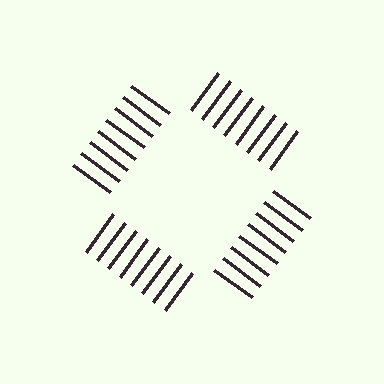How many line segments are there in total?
32 — 8 along each of the 4 edges.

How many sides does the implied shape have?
4 sides — the line-ends trace a square.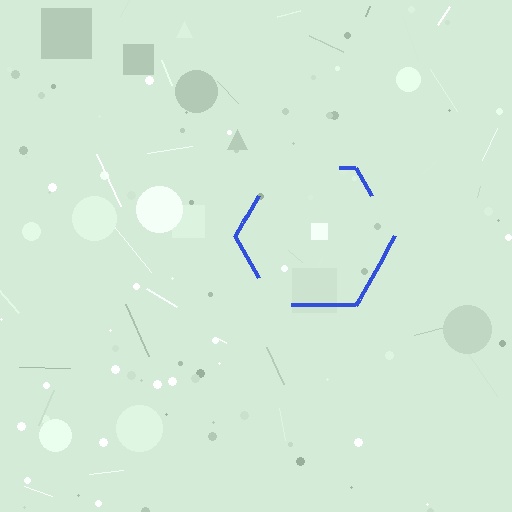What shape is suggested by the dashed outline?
The dashed outline suggests a hexagon.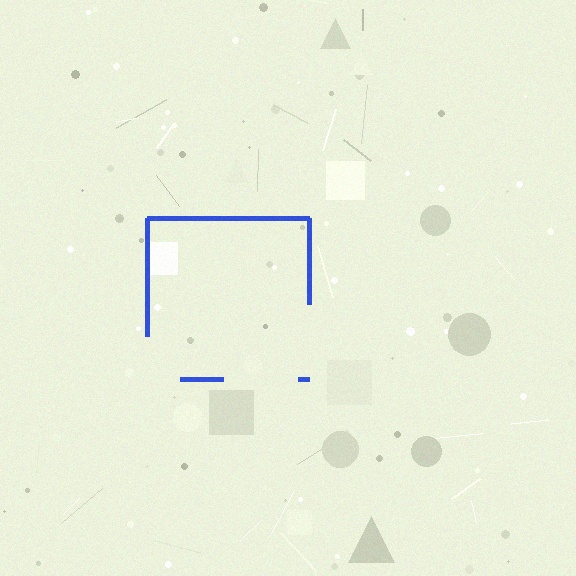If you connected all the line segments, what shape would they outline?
They would outline a square.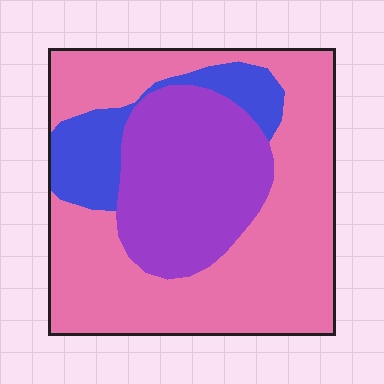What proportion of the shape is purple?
Purple covers about 30% of the shape.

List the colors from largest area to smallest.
From largest to smallest: pink, purple, blue.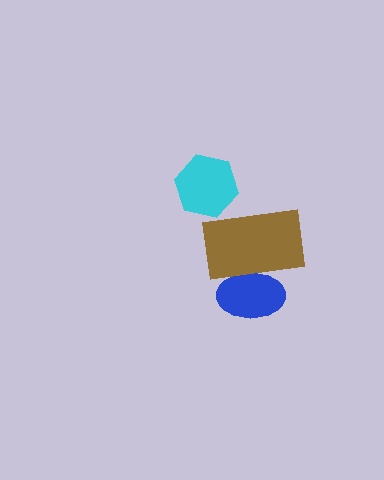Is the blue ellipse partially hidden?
Yes, it is partially covered by another shape.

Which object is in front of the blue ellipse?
The brown rectangle is in front of the blue ellipse.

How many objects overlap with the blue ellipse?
1 object overlaps with the blue ellipse.